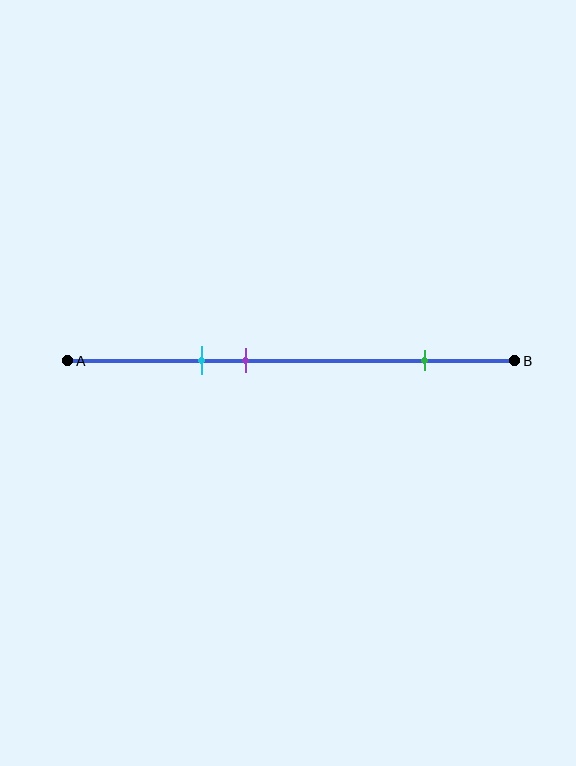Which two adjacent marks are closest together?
The cyan and purple marks are the closest adjacent pair.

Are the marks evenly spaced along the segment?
No, the marks are not evenly spaced.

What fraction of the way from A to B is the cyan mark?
The cyan mark is approximately 30% (0.3) of the way from A to B.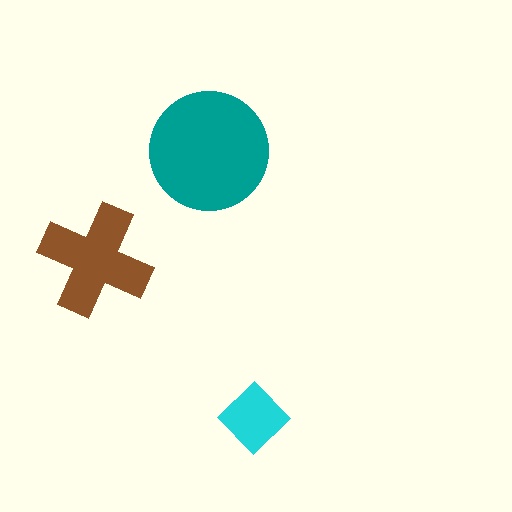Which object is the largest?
The teal circle.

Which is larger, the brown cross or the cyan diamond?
The brown cross.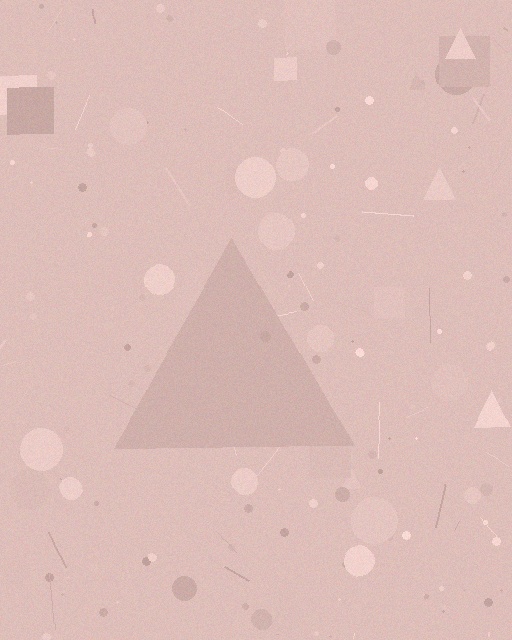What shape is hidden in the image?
A triangle is hidden in the image.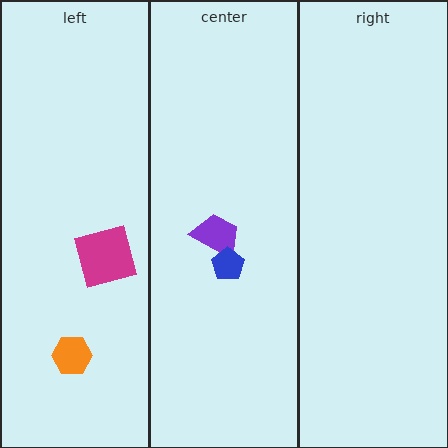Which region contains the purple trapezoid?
The center region.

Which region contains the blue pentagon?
The center region.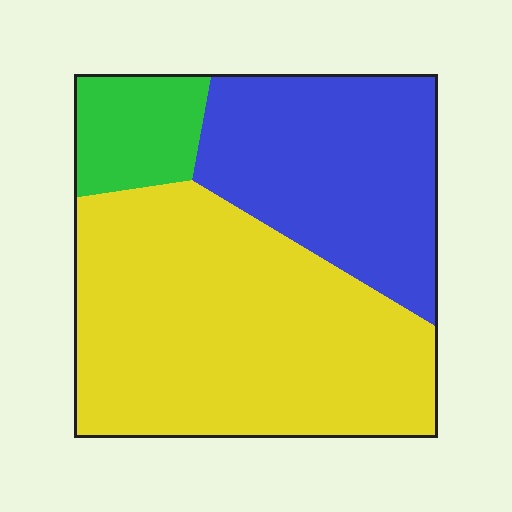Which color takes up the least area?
Green, at roughly 10%.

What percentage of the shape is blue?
Blue covers around 35% of the shape.